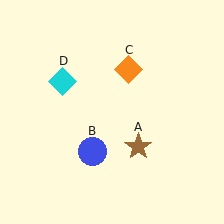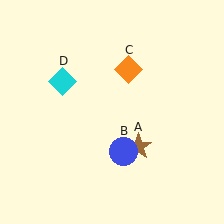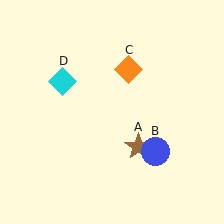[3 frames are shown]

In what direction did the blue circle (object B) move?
The blue circle (object B) moved right.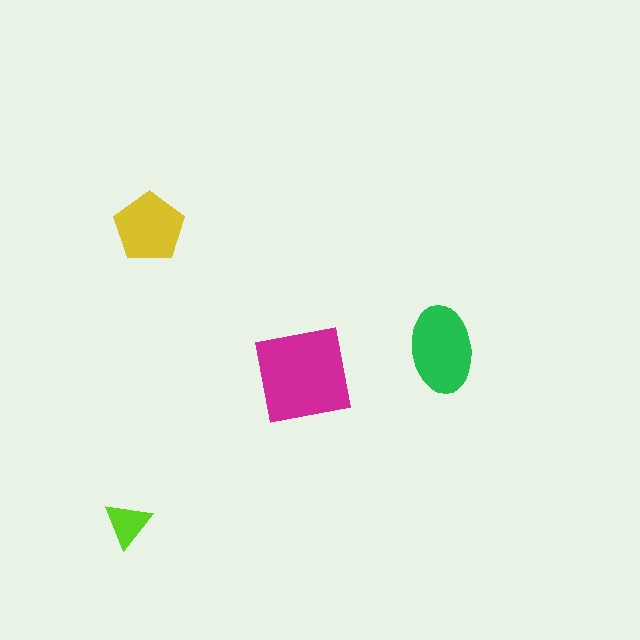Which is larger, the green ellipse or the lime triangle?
The green ellipse.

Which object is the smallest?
The lime triangle.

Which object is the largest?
The magenta square.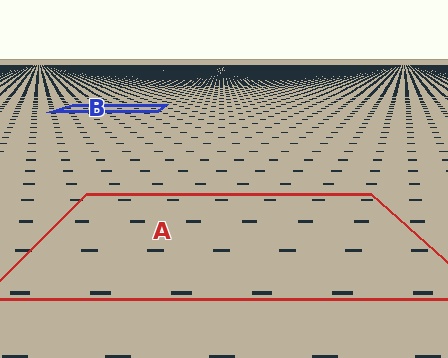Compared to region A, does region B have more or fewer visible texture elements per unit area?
Region B has more texture elements per unit area — they are packed more densely because it is farther away.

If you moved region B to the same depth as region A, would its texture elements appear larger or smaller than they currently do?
They would appear larger. At a closer depth, the same texture elements are projected at a bigger on-screen size.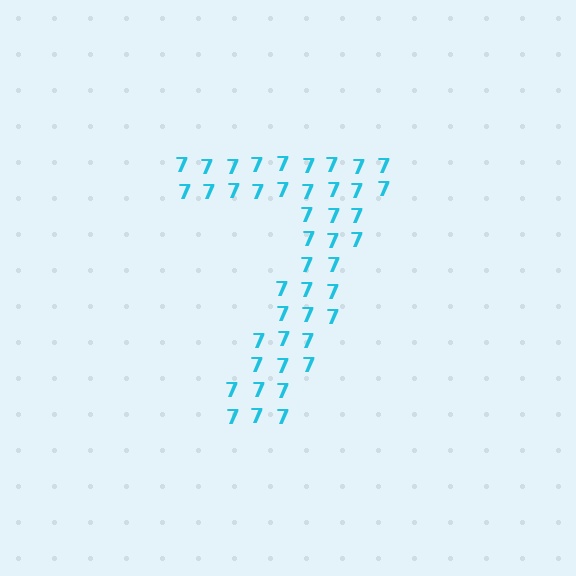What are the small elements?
The small elements are digit 7's.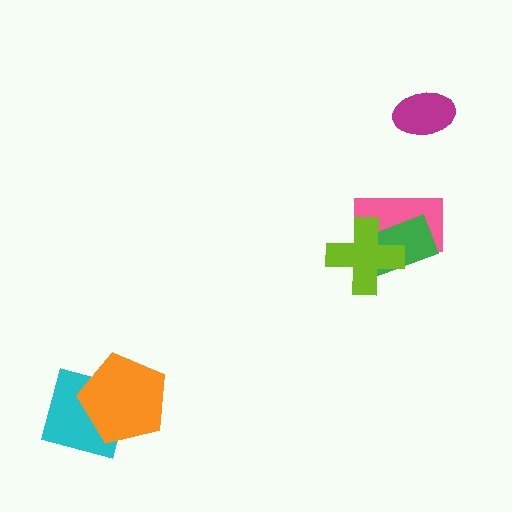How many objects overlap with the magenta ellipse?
0 objects overlap with the magenta ellipse.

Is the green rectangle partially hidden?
Yes, it is partially covered by another shape.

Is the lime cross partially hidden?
No, no other shape covers it.